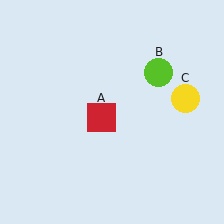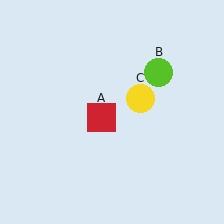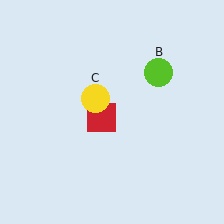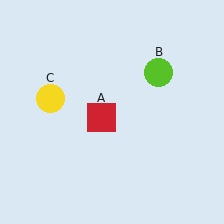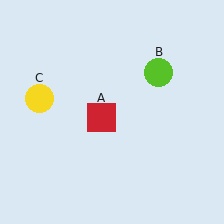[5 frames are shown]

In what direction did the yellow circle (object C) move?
The yellow circle (object C) moved left.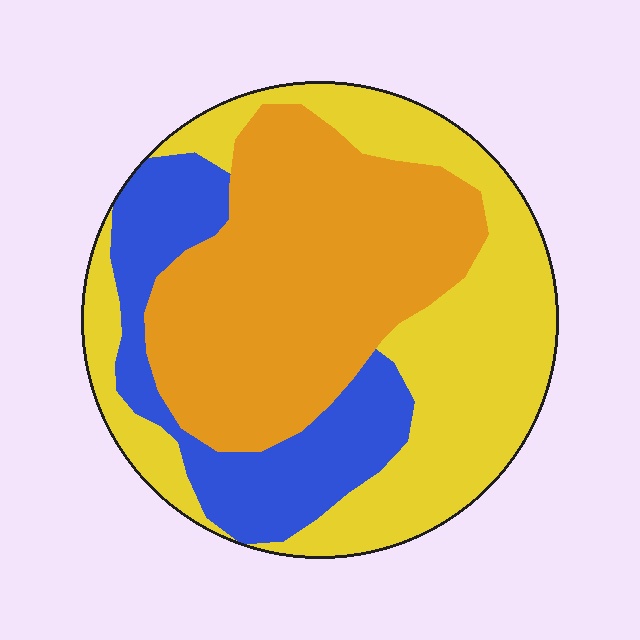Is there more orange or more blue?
Orange.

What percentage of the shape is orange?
Orange covers 40% of the shape.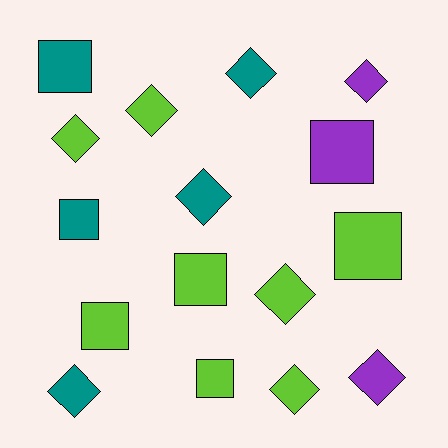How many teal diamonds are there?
There are 3 teal diamonds.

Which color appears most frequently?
Lime, with 8 objects.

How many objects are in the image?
There are 16 objects.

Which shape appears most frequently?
Diamond, with 9 objects.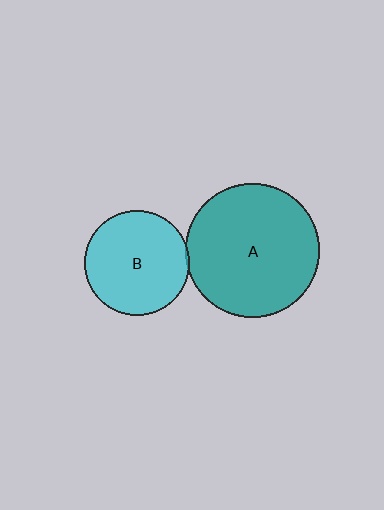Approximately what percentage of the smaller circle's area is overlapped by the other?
Approximately 5%.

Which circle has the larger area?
Circle A (teal).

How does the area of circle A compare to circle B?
Approximately 1.6 times.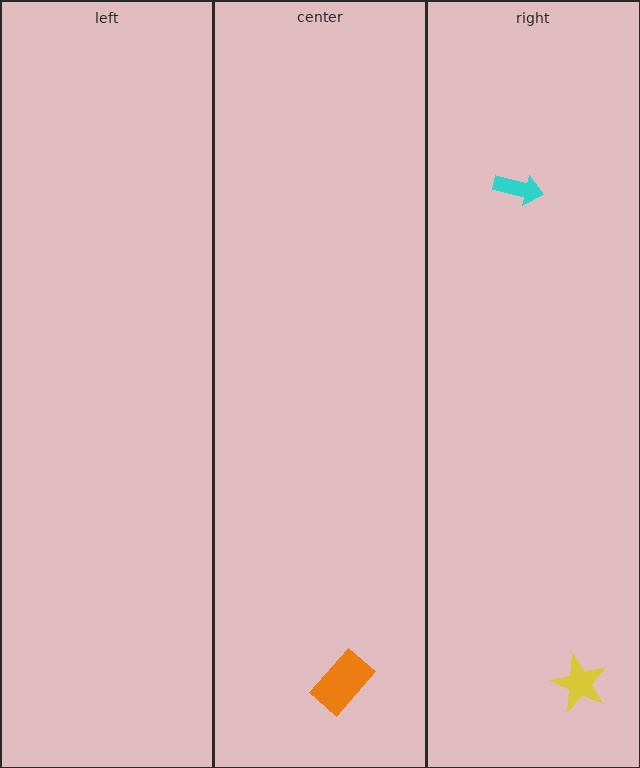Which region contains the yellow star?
The right region.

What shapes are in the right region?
The yellow star, the cyan arrow.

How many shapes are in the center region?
1.